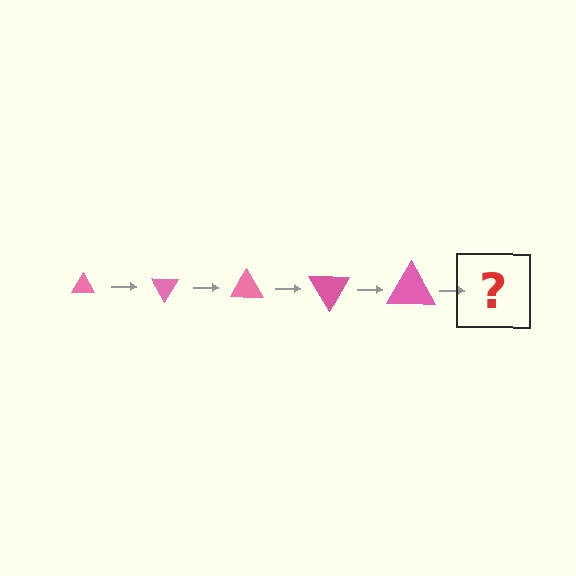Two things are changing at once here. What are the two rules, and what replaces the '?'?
The two rules are that the triangle grows larger each step and it rotates 60 degrees each step. The '?' should be a triangle, larger than the previous one and rotated 300 degrees from the start.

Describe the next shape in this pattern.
It should be a triangle, larger than the previous one and rotated 300 degrees from the start.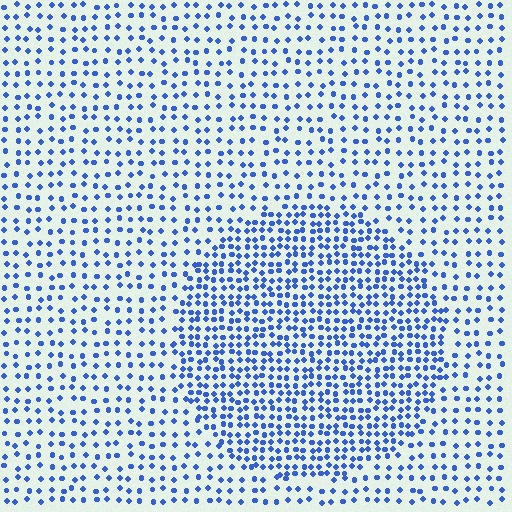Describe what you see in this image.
The image contains small blue elements arranged at two different densities. A circle-shaped region is visible where the elements are more densely packed than the surrounding area.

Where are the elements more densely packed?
The elements are more densely packed inside the circle boundary.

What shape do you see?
I see a circle.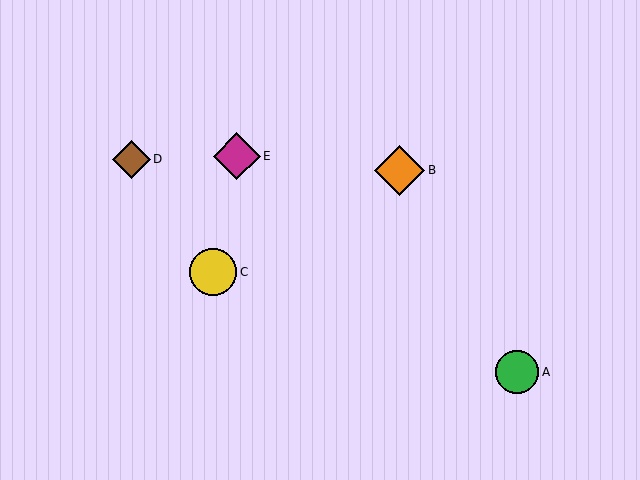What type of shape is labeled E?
Shape E is a magenta diamond.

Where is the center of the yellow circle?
The center of the yellow circle is at (213, 272).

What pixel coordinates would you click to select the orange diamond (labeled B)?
Click at (400, 170) to select the orange diamond B.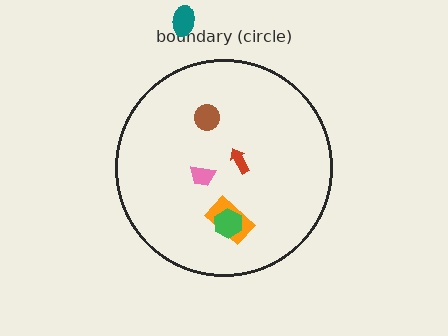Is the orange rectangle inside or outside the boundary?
Inside.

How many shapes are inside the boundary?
5 inside, 1 outside.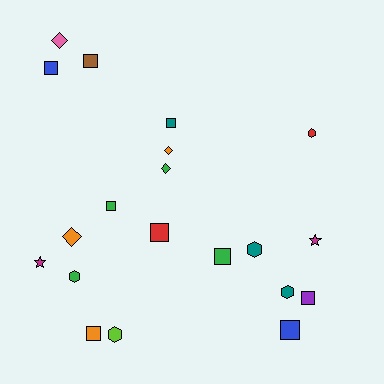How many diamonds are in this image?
There are 4 diamonds.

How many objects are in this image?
There are 20 objects.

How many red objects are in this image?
There are 2 red objects.